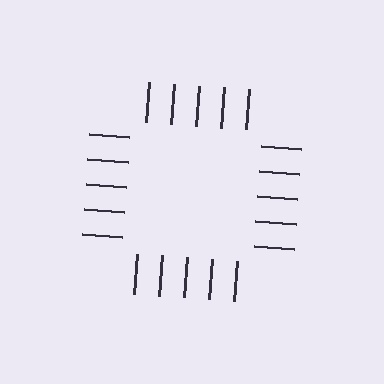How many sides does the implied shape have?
4 sides — the line-ends trace a square.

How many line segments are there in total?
20 — 5 along each of the 4 edges.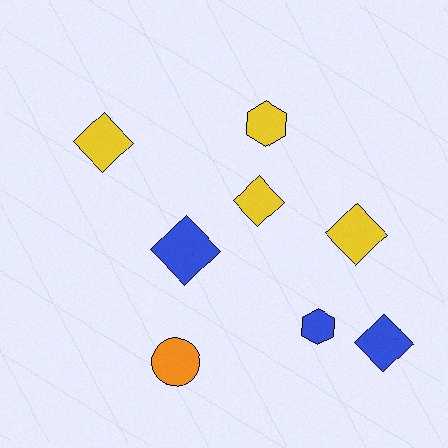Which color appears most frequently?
Yellow, with 4 objects.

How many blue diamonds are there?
There are 2 blue diamonds.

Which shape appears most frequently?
Diamond, with 5 objects.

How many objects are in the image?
There are 8 objects.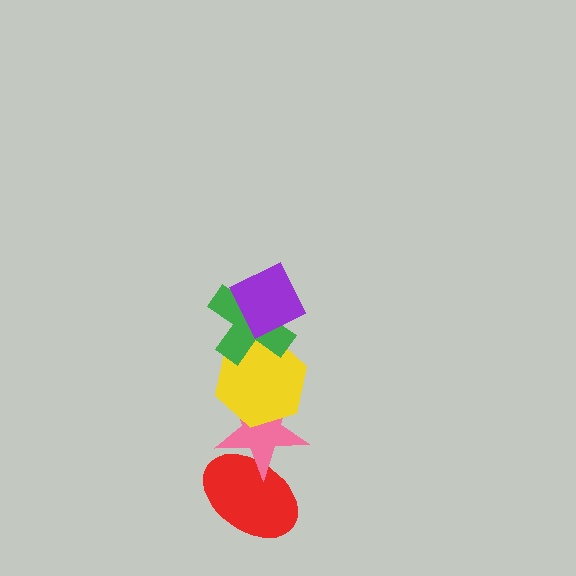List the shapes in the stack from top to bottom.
From top to bottom: the purple diamond, the green cross, the yellow hexagon, the pink star, the red ellipse.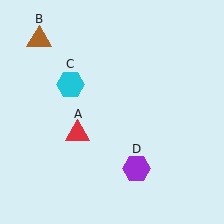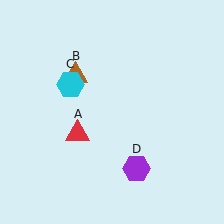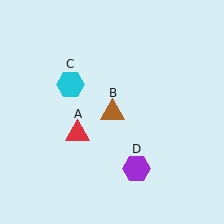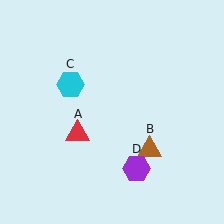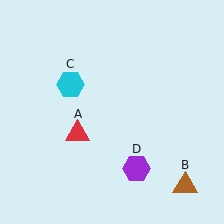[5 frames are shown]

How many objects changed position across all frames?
1 object changed position: brown triangle (object B).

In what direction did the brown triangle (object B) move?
The brown triangle (object B) moved down and to the right.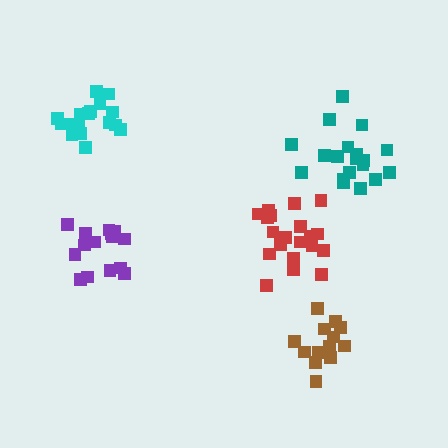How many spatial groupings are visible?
There are 5 spatial groupings.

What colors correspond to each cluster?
The clusters are colored: purple, teal, brown, red, cyan.